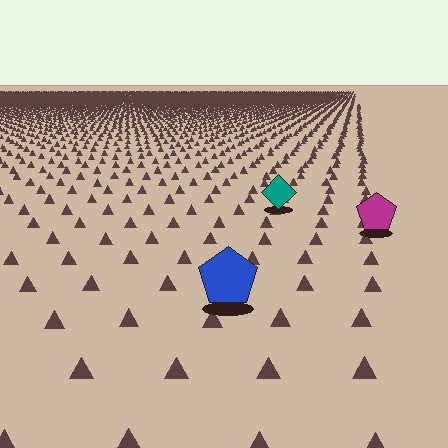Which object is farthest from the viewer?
The teal diamond is farthest from the viewer. It appears smaller and the ground texture around it is denser.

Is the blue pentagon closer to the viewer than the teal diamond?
Yes. The blue pentagon is closer — you can tell from the texture gradient: the ground texture is coarser near it.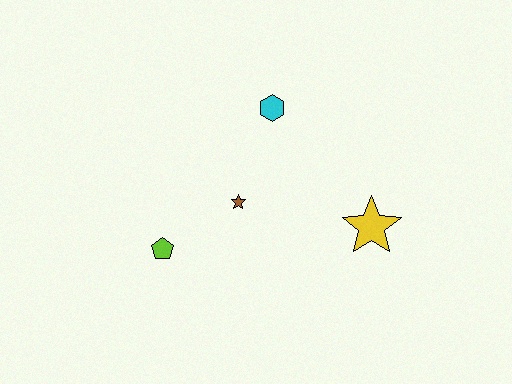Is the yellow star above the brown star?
No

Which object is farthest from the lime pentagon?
The yellow star is farthest from the lime pentagon.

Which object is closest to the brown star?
The lime pentagon is closest to the brown star.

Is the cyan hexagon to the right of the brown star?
Yes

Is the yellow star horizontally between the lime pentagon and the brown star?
No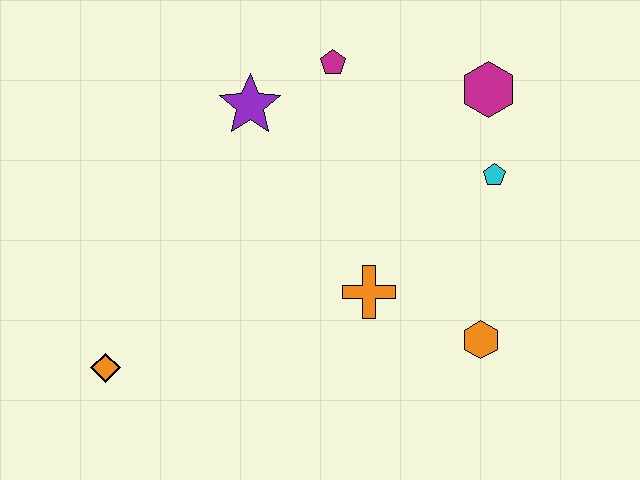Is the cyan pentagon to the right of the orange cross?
Yes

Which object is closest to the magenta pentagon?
The purple star is closest to the magenta pentagon.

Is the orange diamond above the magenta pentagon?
No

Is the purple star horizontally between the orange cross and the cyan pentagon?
No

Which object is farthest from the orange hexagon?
The orange diamond is farthest from the orange hexagon.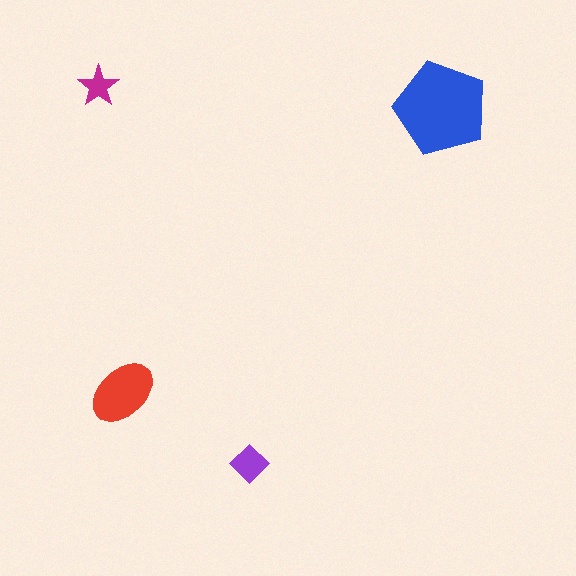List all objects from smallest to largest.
The magenta star, the purple diamond, the red ellipse, the blue pentagon.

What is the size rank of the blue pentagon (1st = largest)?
1st.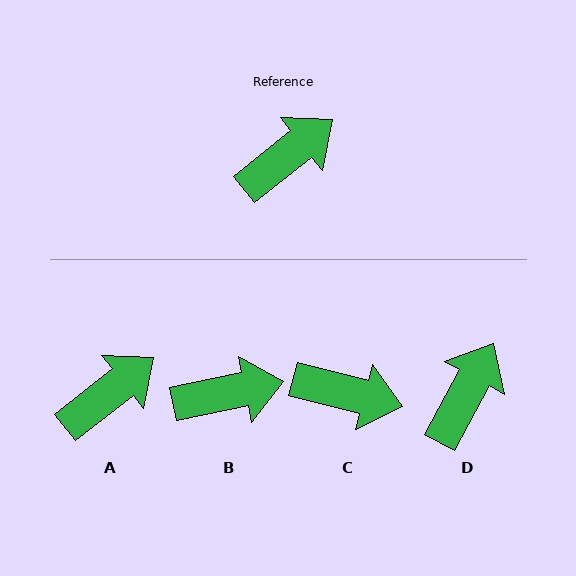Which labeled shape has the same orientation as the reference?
A.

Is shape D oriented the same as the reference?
No, it is off by about 23 degrees.